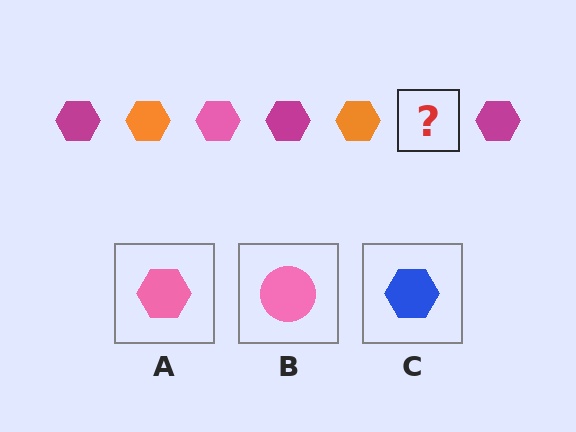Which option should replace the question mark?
Option A.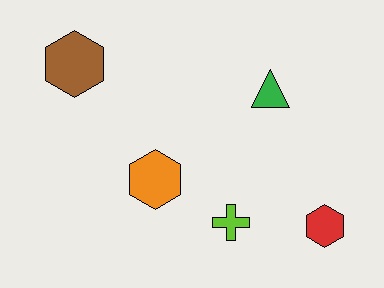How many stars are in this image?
There are no stars.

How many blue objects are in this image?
There are no blue objects.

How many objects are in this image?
There are 5 objects.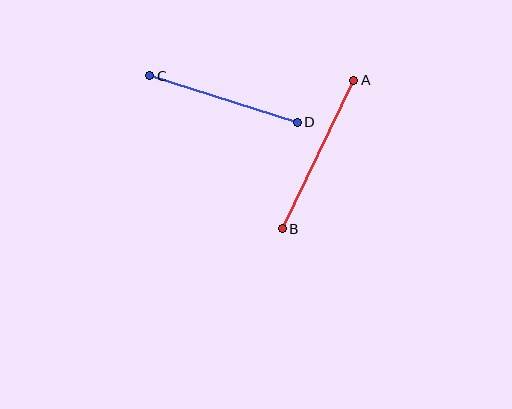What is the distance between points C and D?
The distance is approximately 155 pixels.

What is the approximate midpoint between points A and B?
The midpoint is at approximately (318, 155) pixels.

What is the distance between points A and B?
The distance is approximately 165 pixels.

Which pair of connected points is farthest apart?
Points A and B are farthest apart.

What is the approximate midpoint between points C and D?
The midpoint is at approximately (224, 99) pixels.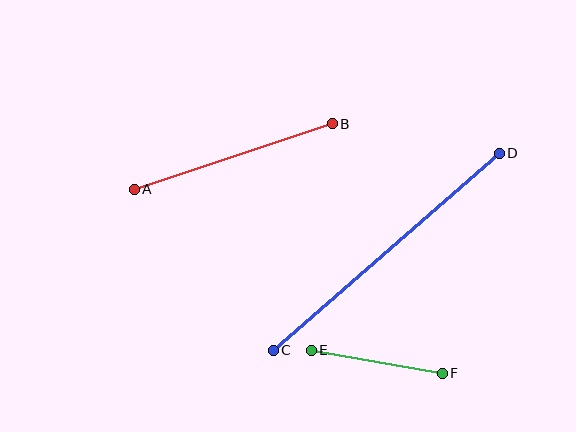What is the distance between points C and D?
The distance is approximately 299 pixels.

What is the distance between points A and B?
The distance is approximately 209 pixels.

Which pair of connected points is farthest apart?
Points C and D are farthest apart.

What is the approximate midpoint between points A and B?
The midpoint is at approximately (233, 156) pixels.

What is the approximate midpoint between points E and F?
The midpoint is at approximately (377, 362) pixels.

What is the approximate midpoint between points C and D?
The midpoint is at approximately (386, 252) pixels.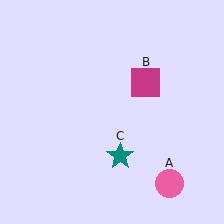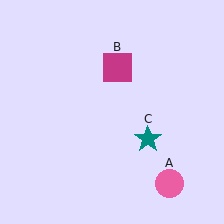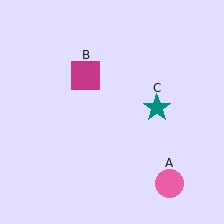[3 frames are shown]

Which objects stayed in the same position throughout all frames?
Pink circle (object A) remained stationary.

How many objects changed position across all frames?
2 objects changed position: magenta square (object B), teal star (object C).